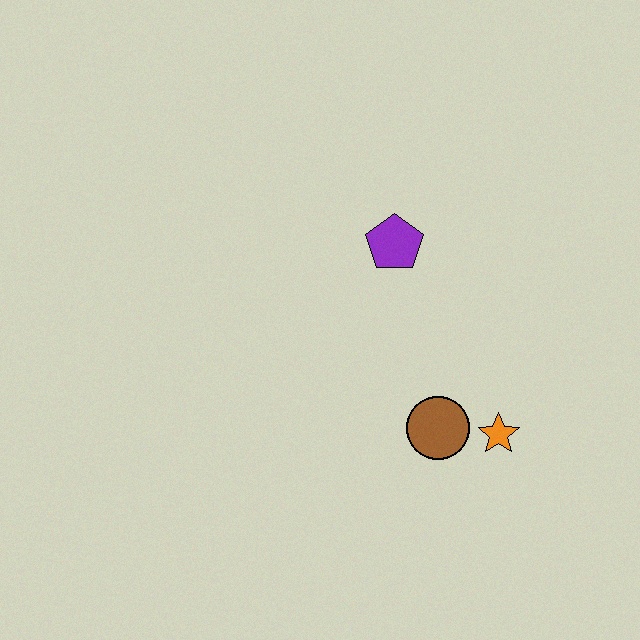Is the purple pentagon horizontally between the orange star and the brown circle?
No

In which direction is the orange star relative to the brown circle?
The orange star is to the right of the brown circle.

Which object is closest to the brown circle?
The orange star is closest to the brown circle.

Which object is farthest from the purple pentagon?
The orange star is farthest from the purple pentagon.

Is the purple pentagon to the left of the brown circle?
Yes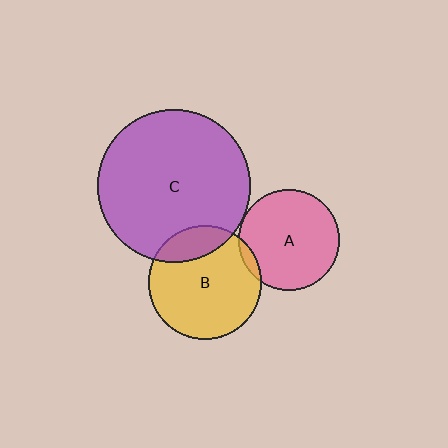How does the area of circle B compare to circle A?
Approximately 1.3 times.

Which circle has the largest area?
Circle C (purple).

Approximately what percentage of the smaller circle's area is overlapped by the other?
Approximately 20%.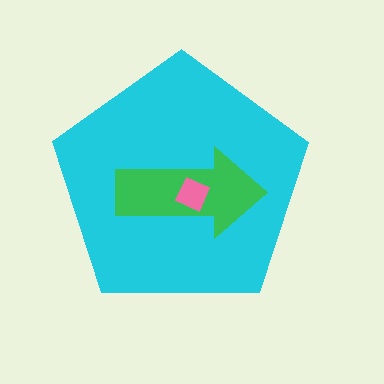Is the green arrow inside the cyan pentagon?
Yes.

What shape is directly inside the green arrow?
The pink diamond.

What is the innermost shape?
The pink diamond.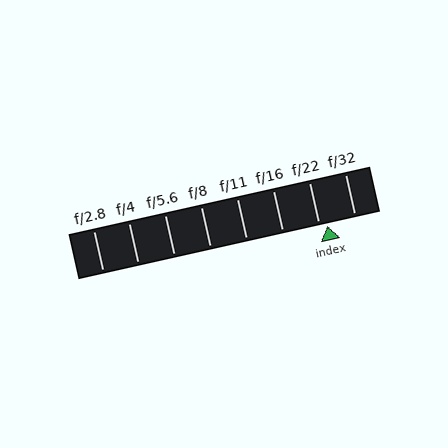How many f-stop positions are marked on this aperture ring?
There are 8 f-stop positions marked.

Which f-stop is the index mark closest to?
The index mark is closest to f/22.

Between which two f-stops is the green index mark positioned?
The index mark is between f/22 and f/32.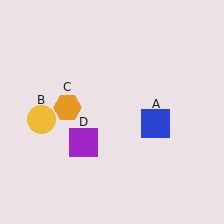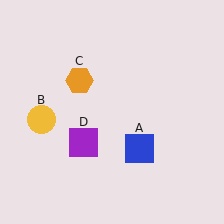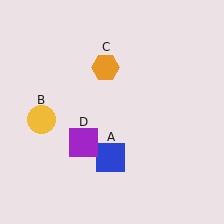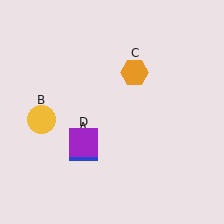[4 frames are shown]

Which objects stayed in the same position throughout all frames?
Yellow circle (object B) and purple square (object D) remained stationary.